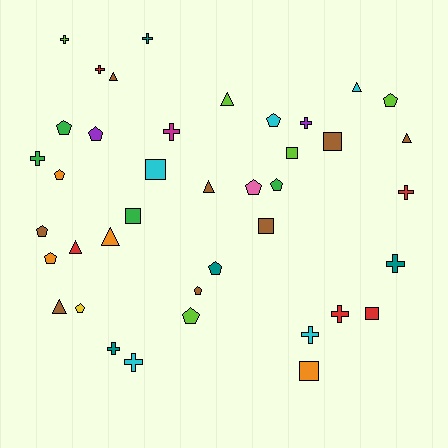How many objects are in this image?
There are 40 objects.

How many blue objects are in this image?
There are no blue objects.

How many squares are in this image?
There are 7 squares.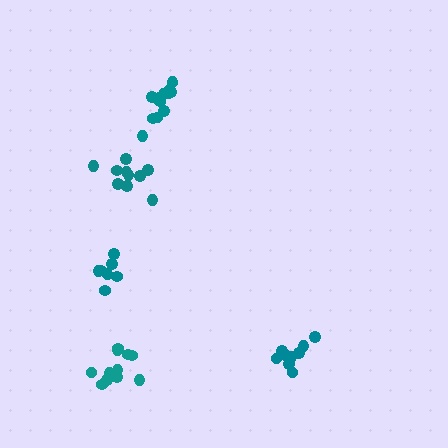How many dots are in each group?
Group 1: 13 dots, Group 2: 10 dots, Group 3: 11 dots, Group 4: 10 dots, Group 5: 8 dots (52 total).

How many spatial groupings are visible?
There are 5 spatial groupings.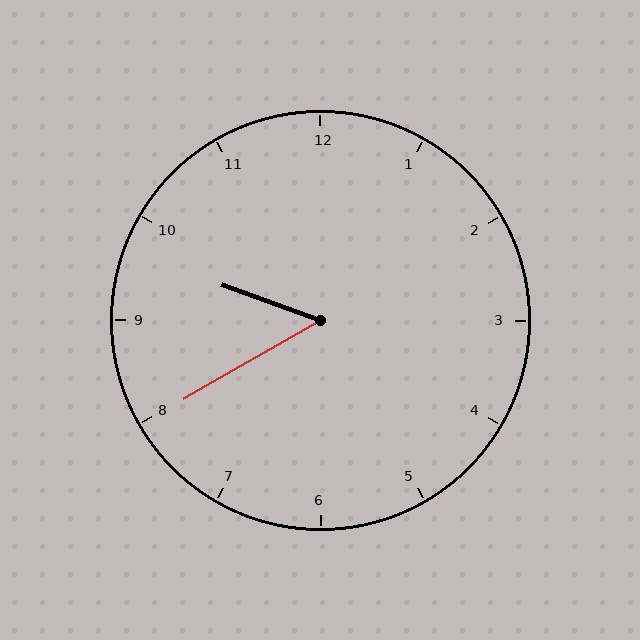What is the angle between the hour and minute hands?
Approximately 50 degrees.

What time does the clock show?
9:40.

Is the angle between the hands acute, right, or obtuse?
It is acute.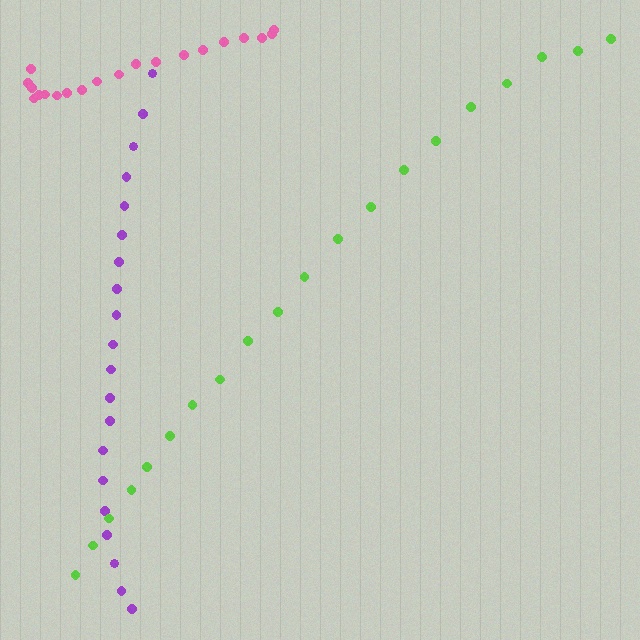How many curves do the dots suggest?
There are 3 distinct paths.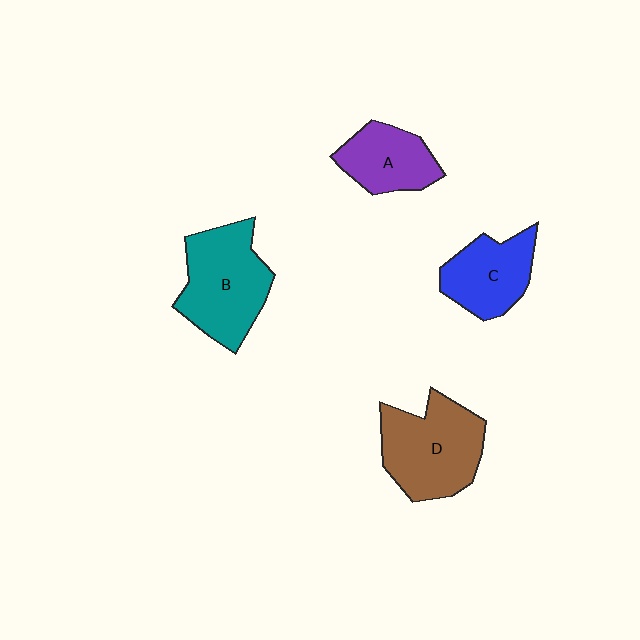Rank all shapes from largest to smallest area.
From largest to smallest: D (brown), B (teal), C (blue), A (purple).